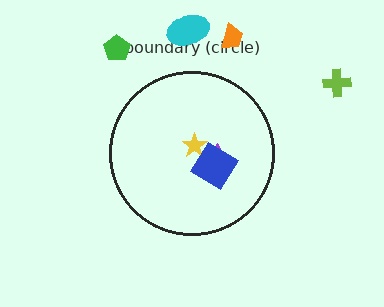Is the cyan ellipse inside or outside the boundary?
Outside.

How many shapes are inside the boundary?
3 inside, 4 outside.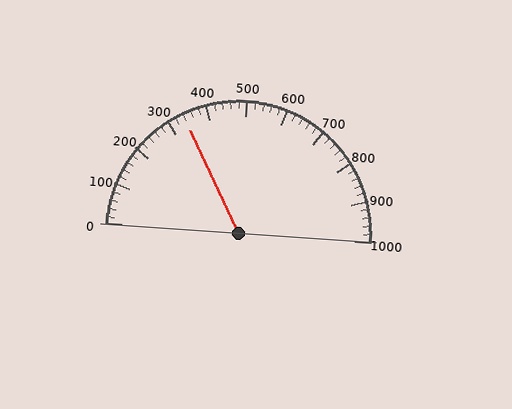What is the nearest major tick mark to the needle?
The nearest major tick mark is 300.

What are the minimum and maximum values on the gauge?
The gauge ranges from 0 to 1000.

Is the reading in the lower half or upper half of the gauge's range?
The reading is in the lower half of the range (0 to 1000).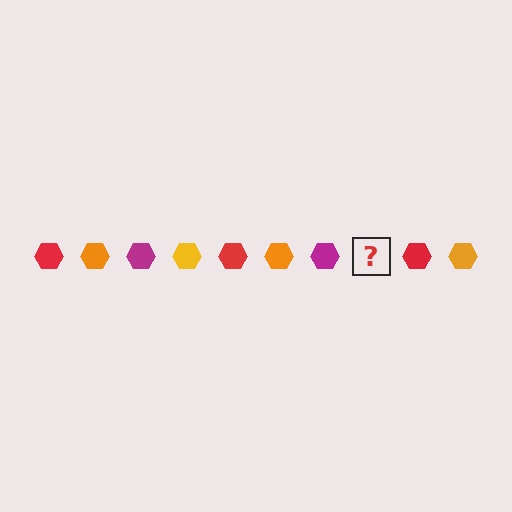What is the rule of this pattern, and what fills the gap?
The rule is that the pattern cycles through red, orange, magenta, yellow hexagons. The gap should be filled with a yellow hexagon.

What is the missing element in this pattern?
The missing element is a yellow hexagon.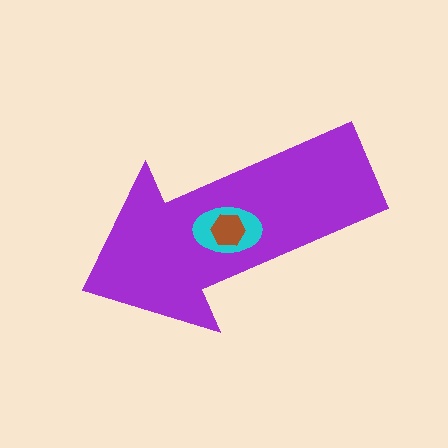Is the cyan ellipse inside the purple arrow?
Yes.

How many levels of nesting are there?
3.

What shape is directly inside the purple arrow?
The cyan ellipse.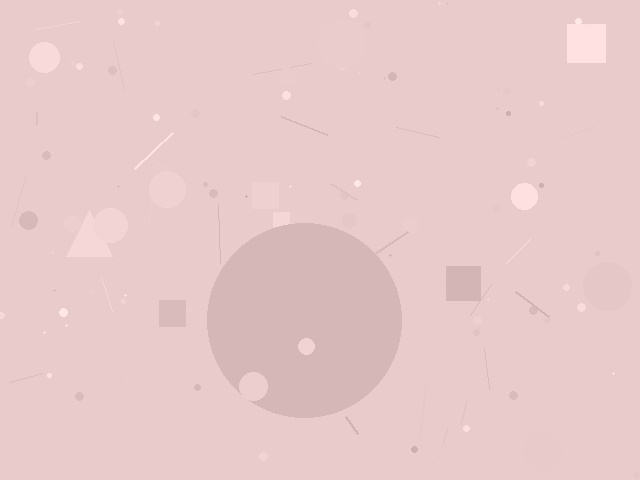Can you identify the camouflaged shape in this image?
The camouflaged shape is a circle.